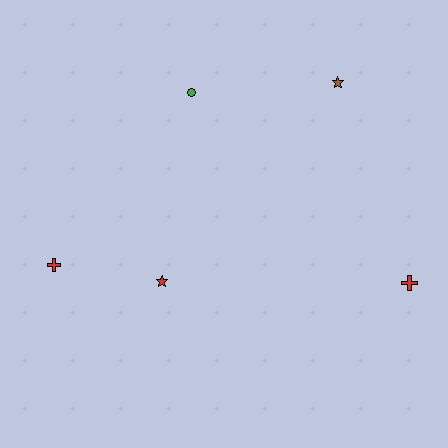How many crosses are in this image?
There are 2 crosses.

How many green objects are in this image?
There is 1 green object.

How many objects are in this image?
There are 5 objects.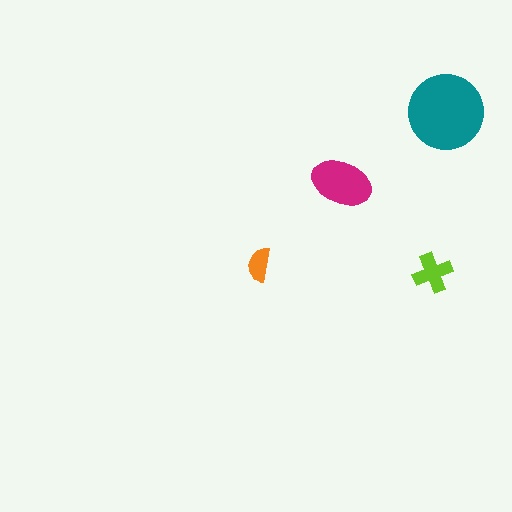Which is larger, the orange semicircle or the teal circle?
The teal circle.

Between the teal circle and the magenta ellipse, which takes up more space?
The teal circle.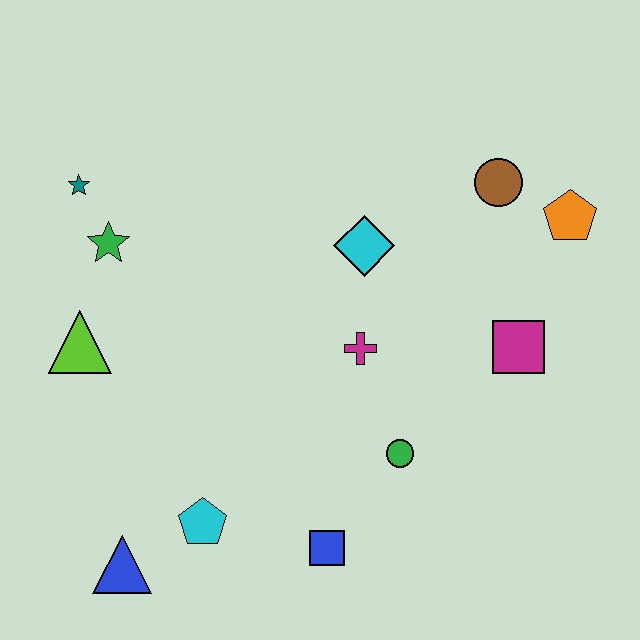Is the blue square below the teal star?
Yes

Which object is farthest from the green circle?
The teal star is farthest from the green circle.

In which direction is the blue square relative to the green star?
The blue square is below the green star.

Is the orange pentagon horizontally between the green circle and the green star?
No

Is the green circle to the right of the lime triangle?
Yes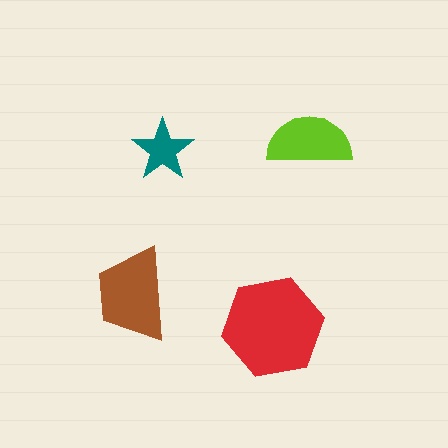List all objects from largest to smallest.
The red hexagon, the brown trapezoid, the lime semicircle, the teal star.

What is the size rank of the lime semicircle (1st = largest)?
3rd.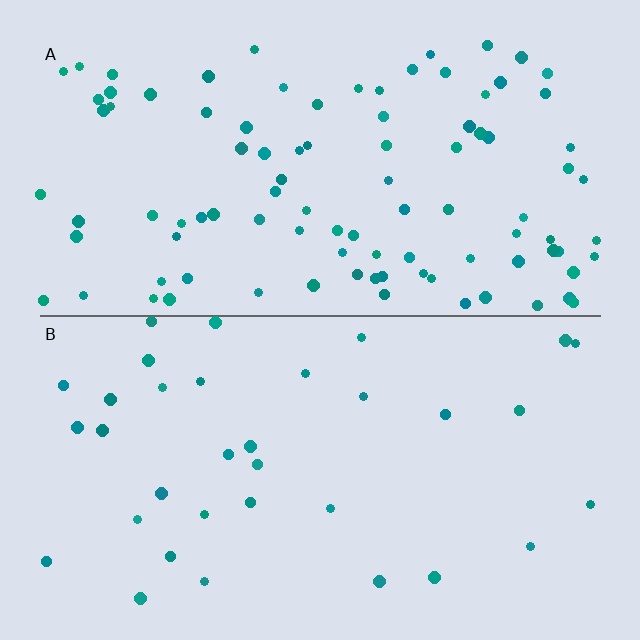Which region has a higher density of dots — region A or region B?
A (the top).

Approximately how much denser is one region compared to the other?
Approximately 2.8× — region A over region B.